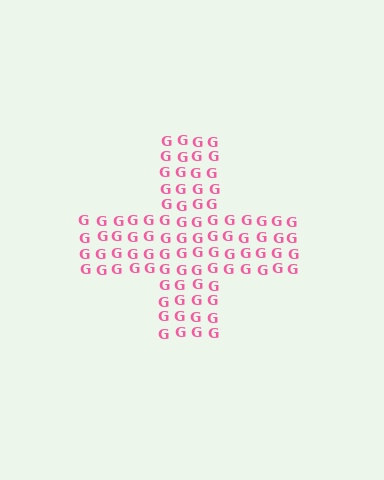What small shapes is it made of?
It is made of small letter G's.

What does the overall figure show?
The overall figure shows a cross.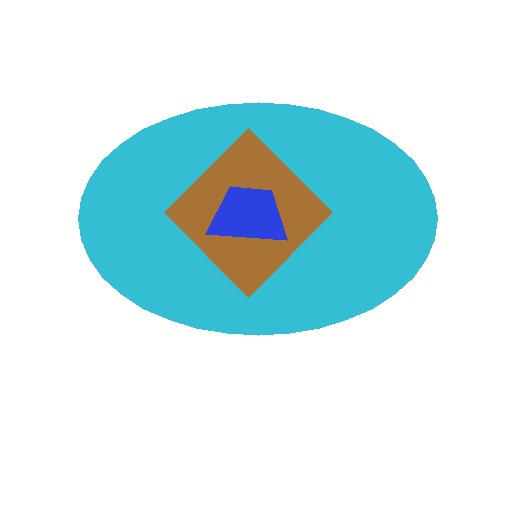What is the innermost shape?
The blue trapezoid.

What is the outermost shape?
The cyan ellipse.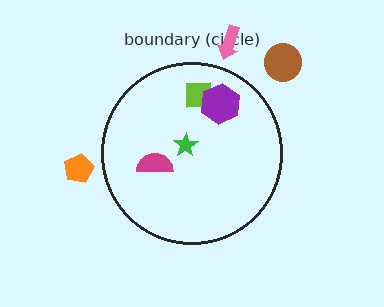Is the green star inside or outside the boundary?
Inside.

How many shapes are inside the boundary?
4 inside, 3 outside.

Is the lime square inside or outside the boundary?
Inside.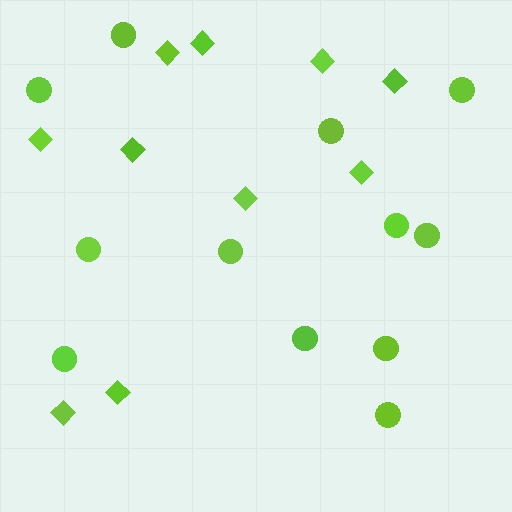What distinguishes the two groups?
There are 2 groups: one group of diamonds (10) and one group of circles (12).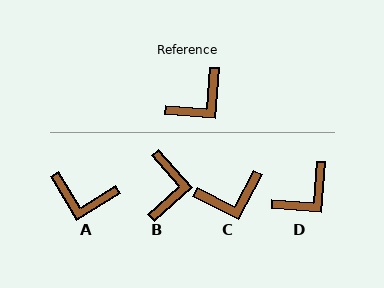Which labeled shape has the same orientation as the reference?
D.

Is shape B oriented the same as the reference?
No, it is off by about 46 degrees.